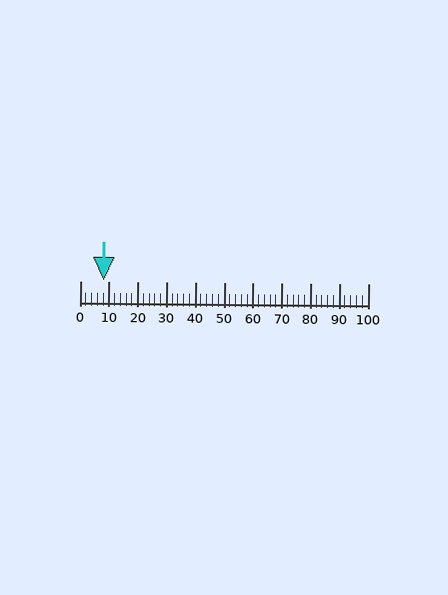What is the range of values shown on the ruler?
The ruler shows values from 0 to 100.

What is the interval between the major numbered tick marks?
The major tick marks are spaced 10 units apart.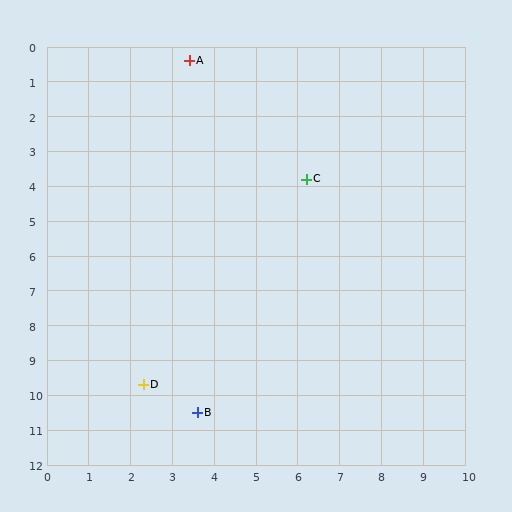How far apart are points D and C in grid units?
Points D and C are about 7.1 grid units apart.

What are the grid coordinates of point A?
Point A is at approximately (3.4, 0.4).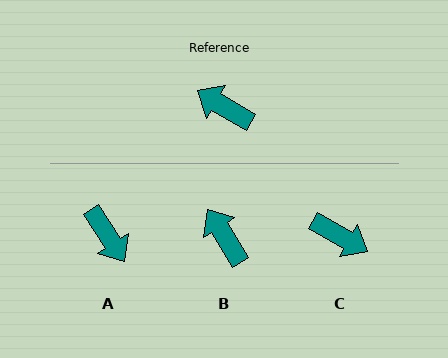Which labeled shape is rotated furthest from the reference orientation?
C, about 179 degrees away.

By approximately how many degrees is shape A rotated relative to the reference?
Approximately 153 degrees counter-clockwise.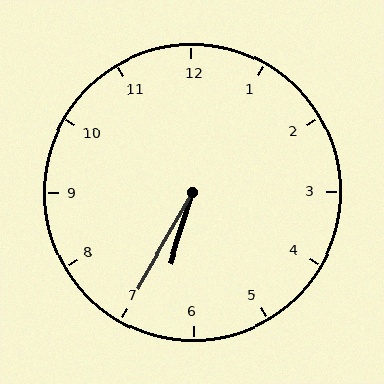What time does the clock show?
6:35.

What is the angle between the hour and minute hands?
Approximately 12 degrees.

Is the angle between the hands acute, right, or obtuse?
It is acute.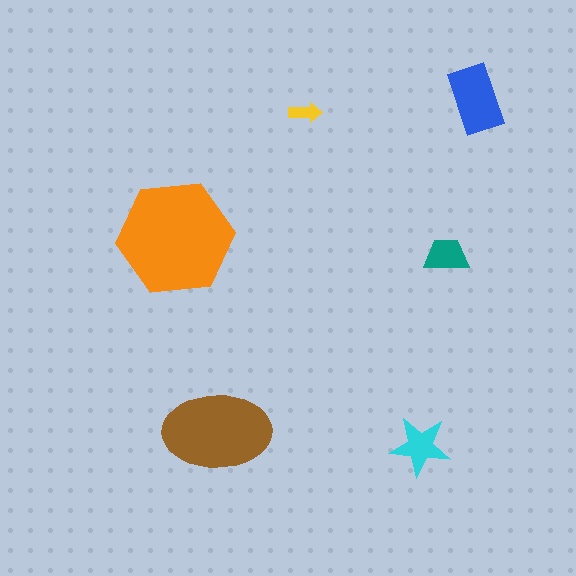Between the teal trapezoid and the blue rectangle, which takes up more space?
The blue rectangle.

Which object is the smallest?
The yellow arrow.